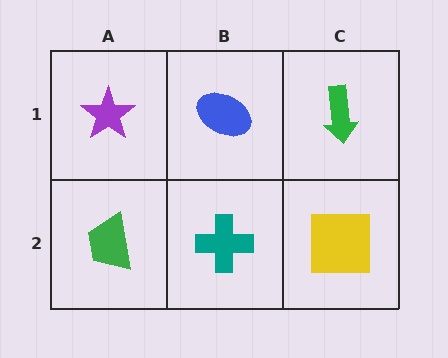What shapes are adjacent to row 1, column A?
A green trapezoid (row 2, column A), a blue ellipse (row 1, column B).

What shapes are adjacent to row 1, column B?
A teal cross (row 2, column B), a purple star (row 1, column A), a green arrow (row 1, column C).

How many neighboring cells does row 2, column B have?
3.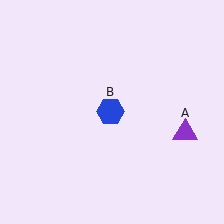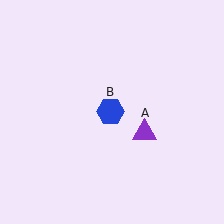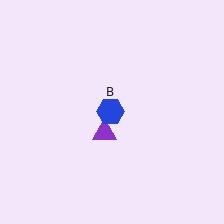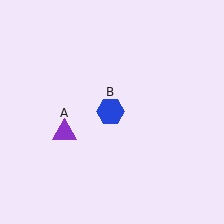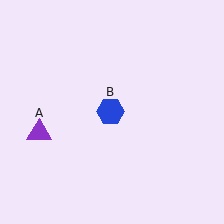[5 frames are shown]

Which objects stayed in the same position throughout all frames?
Blue hexagon (object B) remained stationary.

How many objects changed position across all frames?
1 object changed position: purple triangle (object A).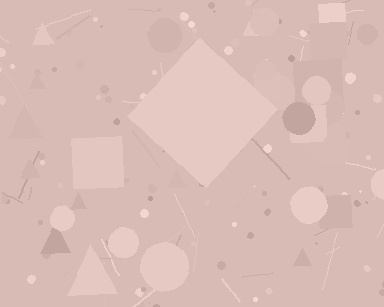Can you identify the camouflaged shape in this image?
The camouflaged shape is a diamond.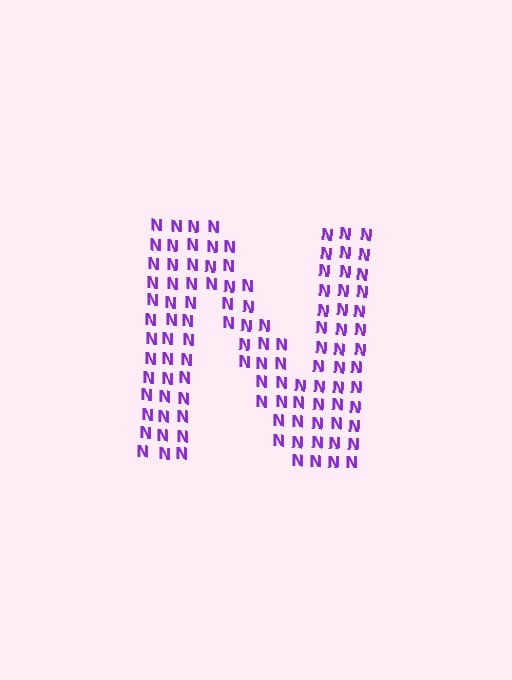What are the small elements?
The small elements are letter N's.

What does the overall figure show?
The overall figure shows the letter N.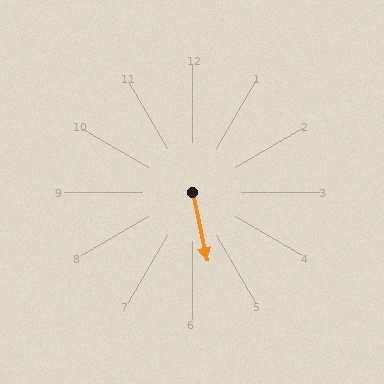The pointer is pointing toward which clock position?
Roughly 6 o'clock.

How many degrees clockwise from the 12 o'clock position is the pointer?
Approximately 168 degrees.